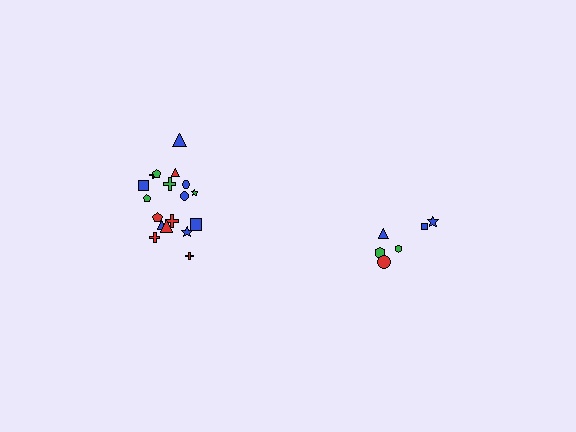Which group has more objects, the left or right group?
The left group.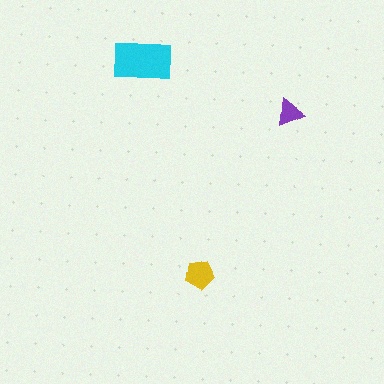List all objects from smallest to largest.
The purple triangle, the yellow pentagon, the cyan rectangle.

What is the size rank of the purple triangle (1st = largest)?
3rd.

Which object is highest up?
The cyan rectangle is topmost.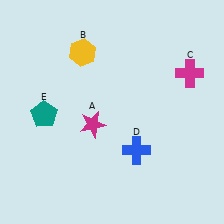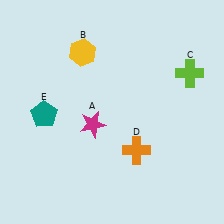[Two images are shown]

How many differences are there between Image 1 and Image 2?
There are 2 differences between the two images.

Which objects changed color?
C changed from magenta to lime. D changed from blue to orange.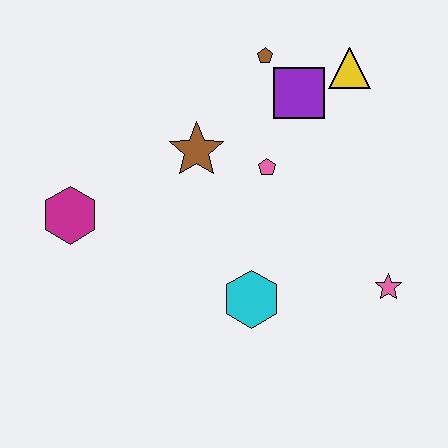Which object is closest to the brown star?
The pink pentagon is closest to the brown star.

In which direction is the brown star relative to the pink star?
The brown star is to the left of the pink star.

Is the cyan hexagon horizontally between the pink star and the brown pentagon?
No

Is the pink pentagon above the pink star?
Yes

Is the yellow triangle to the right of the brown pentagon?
Yes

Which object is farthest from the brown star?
The pink star is farthest from the brown star.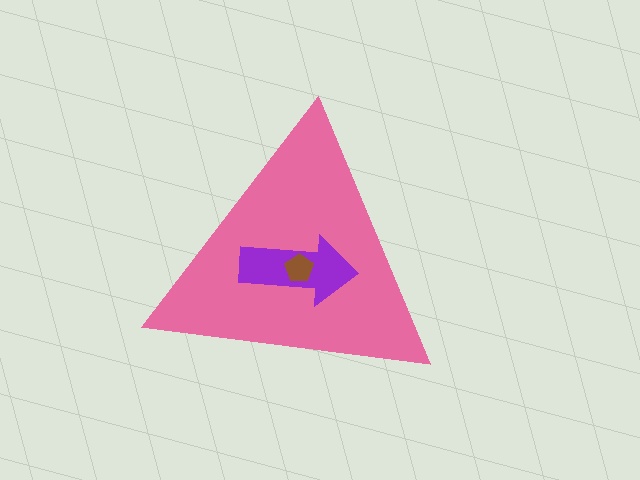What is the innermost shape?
The brown pentagon.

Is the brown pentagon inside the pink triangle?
Yes.